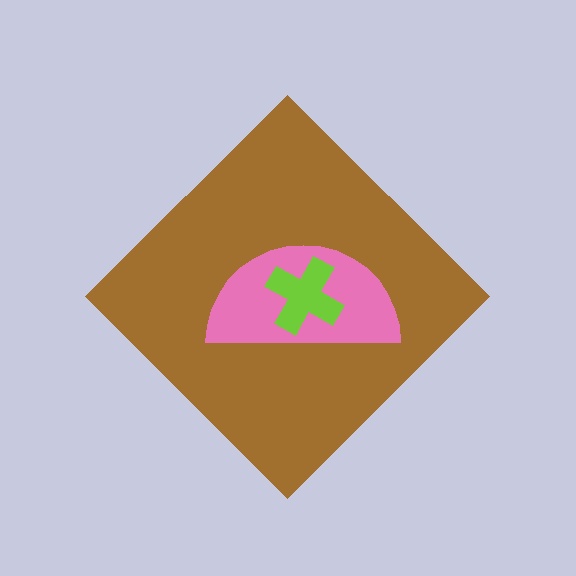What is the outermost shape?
The brown diamond.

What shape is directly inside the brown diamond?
The pink semicircle.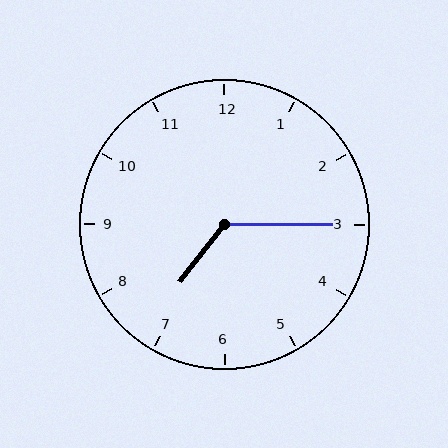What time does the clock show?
7:15.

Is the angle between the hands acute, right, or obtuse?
It is obtuse.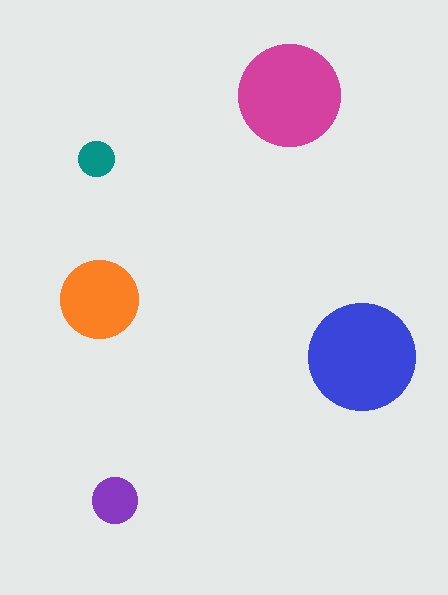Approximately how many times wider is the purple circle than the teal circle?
About 1.5 times wider.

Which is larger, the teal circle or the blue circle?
The blue one.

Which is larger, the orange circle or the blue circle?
The blue one.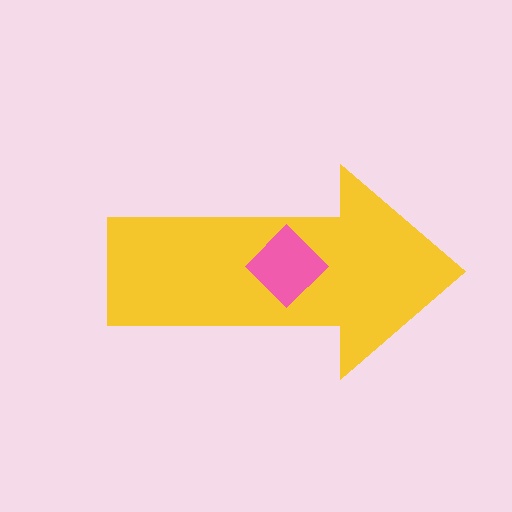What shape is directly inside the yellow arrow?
The pink diamond.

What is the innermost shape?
The pink diamond.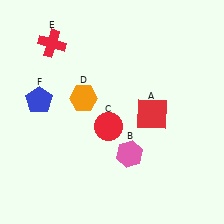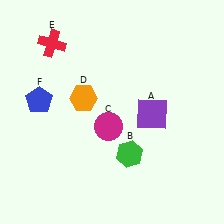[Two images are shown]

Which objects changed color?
A changed from red to purple. B changed from pink to green. C changed from red to magenta.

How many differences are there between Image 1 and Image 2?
There are 3 differences between the two images.